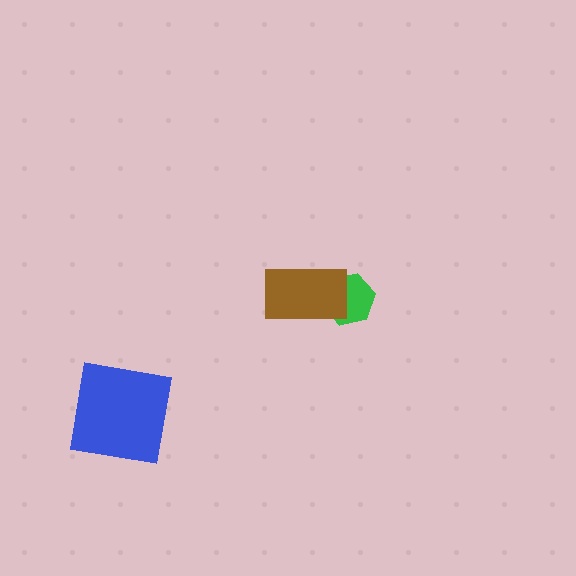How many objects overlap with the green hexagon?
1 object overlaps with the green hexagon.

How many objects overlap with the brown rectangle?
1 object overlaps with the brown rectangle.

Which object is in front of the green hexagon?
The brown rectangle is in front of the green hexagon.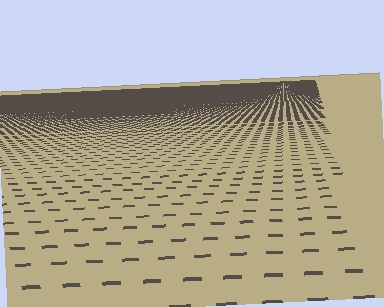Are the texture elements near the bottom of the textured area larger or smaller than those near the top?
Larger. Near the bottom, elements are closer to the viewer and appear at a bigger on-screen size.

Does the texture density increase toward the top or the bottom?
Density increases toward the top.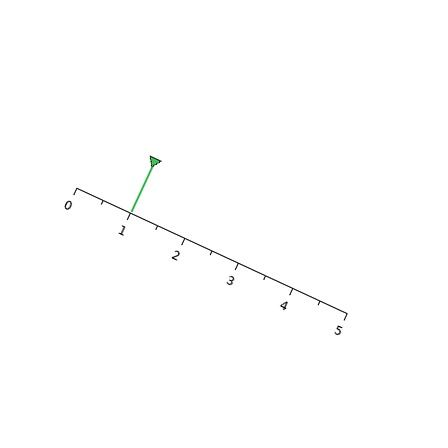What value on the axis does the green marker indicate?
The marker indicates approximately 1.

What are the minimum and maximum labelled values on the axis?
The axis runs from 0 to 5.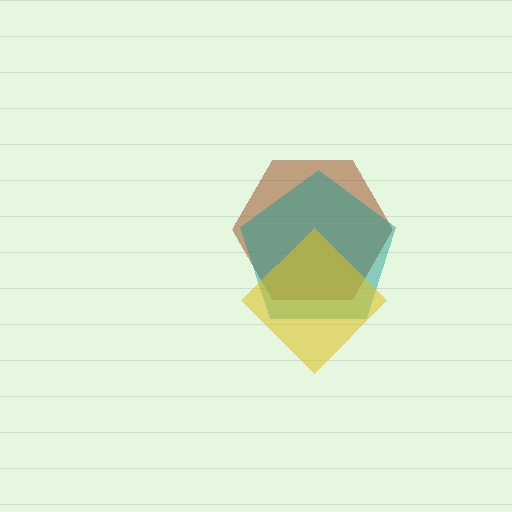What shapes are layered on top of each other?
The layered shapes are: a brown hexagon, a teal pentagon, a yellow diamond.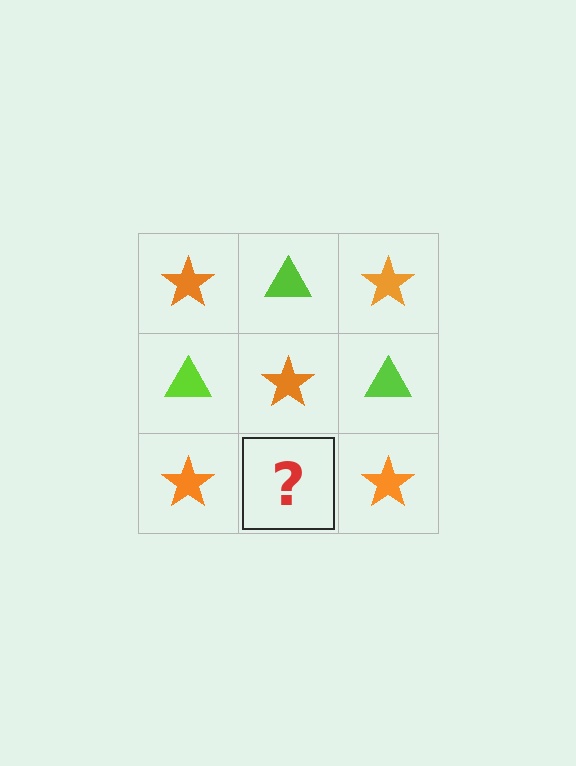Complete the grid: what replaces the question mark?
The question mark should be replaced with a lime triangle.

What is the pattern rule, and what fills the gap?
The rule is that it alternates orange star and lime triangle in a checkerboard pattern. The gap should be filled with a lime triangle.